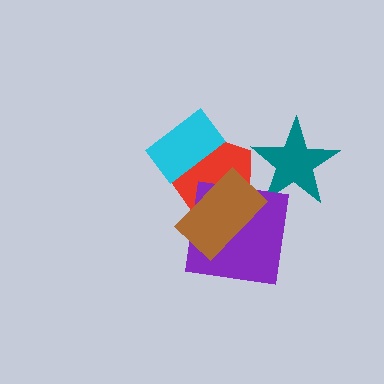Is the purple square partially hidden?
Yes, it is partially covered by another shape.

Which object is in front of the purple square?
The brown rectangle is in front of the purple square.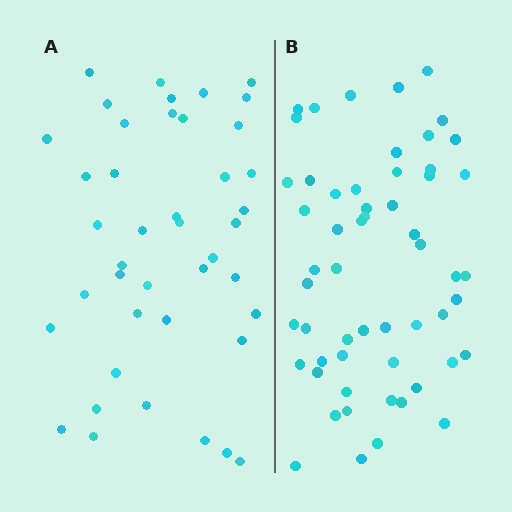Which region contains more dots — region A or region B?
Region B (the right region) has more dots.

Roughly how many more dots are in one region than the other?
Region B has approximately 15 more dots than region A.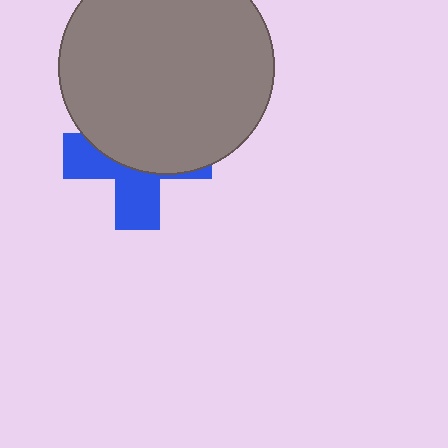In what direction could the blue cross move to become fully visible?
The blue cross could move down. That would shift it out from behind the gray circle entirely.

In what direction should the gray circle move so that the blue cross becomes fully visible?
The gray circle should move up. That is the shortest direction to clear the overlap and leave the blue cross fully visible.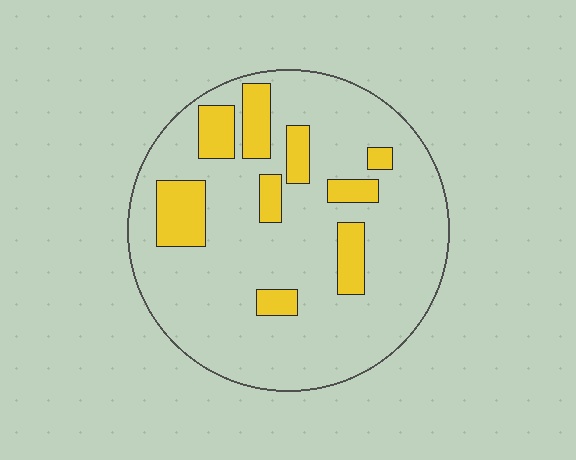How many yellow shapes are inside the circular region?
9.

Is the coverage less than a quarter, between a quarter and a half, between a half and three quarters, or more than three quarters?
Less than a quarter.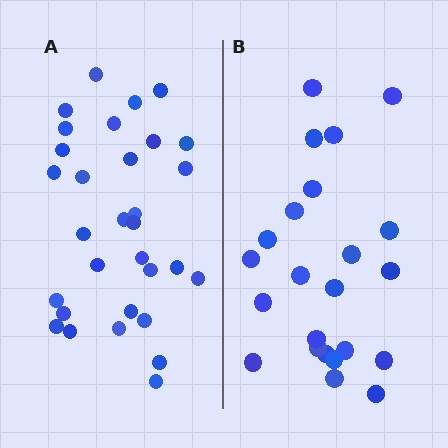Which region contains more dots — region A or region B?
Region A (the left region) has more dots.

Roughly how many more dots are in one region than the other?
Region A has roughly 8 or so more dots than region B.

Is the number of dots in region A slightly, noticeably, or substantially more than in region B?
Region A has noticeably more, but not dramatically so. The ratio is roughly 1.3 to 1.